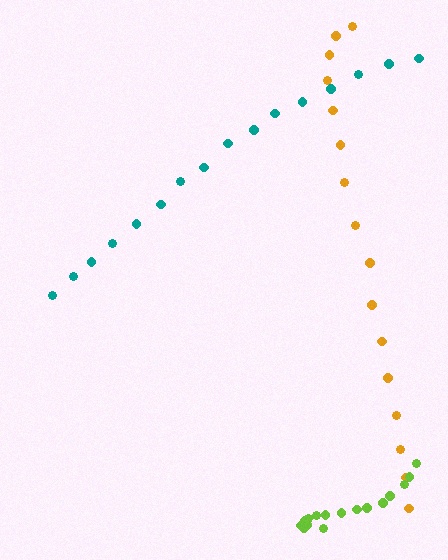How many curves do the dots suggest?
There are 3 distinct paths.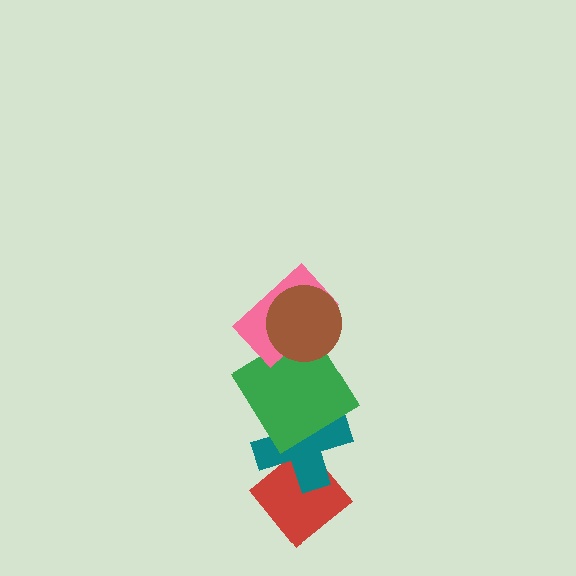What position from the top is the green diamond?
The green diamond is 3rd from the top.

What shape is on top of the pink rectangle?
The brown circle is on top of the pink rectangle.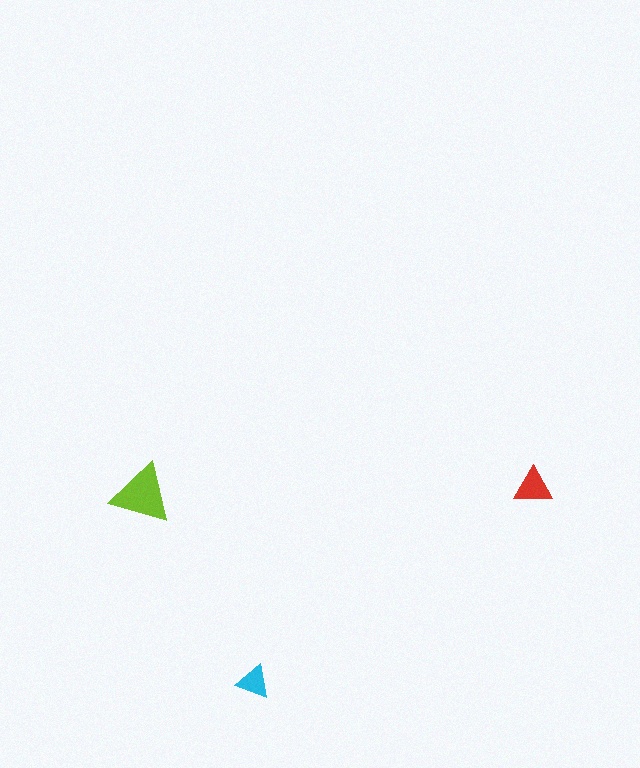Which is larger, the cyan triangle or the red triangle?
The red one.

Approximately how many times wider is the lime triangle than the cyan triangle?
About 2 times wider.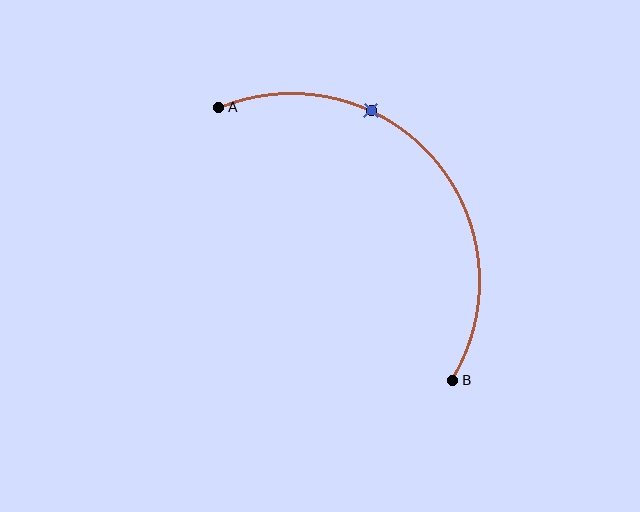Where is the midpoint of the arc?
The arc midpoint is the point on the curve farthest from the straight line joining A and B. It sits above and to the right of that line.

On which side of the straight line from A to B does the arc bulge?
The arc bulges above and to the right of the straight line connecting A and B.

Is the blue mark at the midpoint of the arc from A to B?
No. The blue mark lies on the arc but is closer to endpoint A. The arc midpoint would be at the point on the curve equidistant along the arc from both A and B.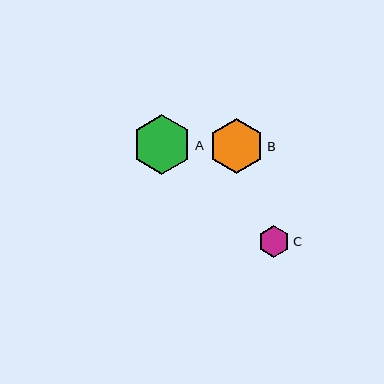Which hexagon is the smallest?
Hexagon C is the smallest with a size of approximately 32 pixels.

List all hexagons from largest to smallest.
From largest to smallest: A, B, C.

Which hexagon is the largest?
Hexagon A is the largest with a size of approximately 60 pixels.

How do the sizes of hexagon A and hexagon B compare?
Hexagon A and hexagon B are approximately the same size.